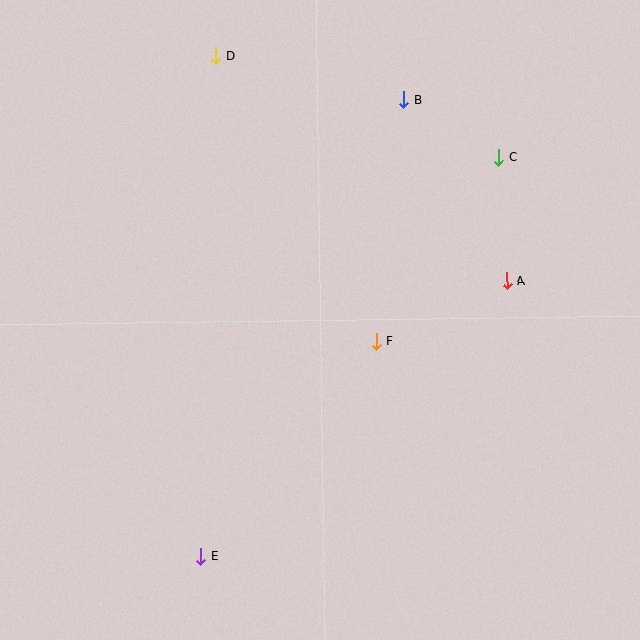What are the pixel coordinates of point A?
Point A is at (507, 281).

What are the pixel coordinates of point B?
Point B is at (404, 99).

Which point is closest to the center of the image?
Point F at (377, 342) is closest to the center.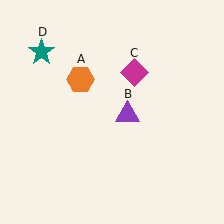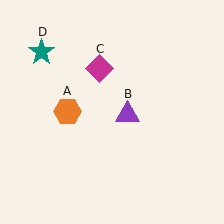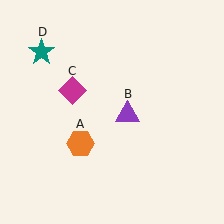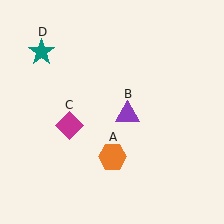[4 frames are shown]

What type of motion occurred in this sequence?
The orange hexagon (object A), magenta diamond (object C) rotated counterclockwise around the center of the scene.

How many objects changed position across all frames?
2 objects changed position: orange hexagon (object A), magenta diamond (object C).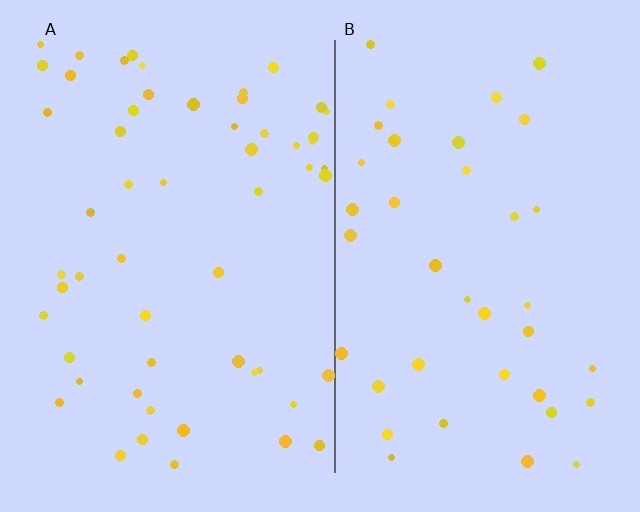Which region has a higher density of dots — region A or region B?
A (the left).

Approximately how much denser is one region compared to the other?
Approximately 1.5× — region A over region B.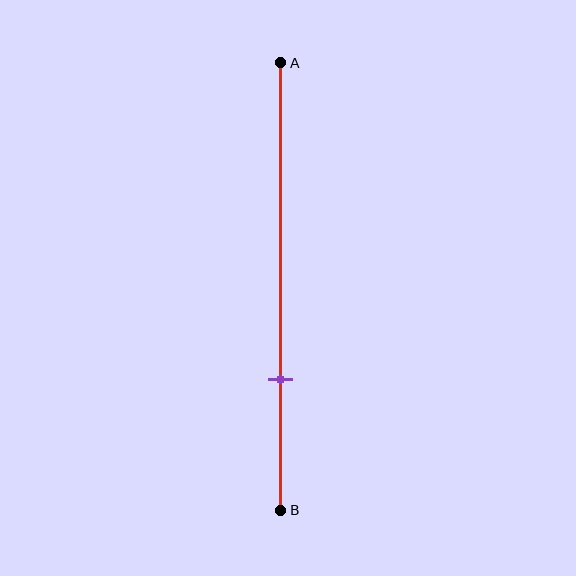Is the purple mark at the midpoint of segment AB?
No, the mark is at about 70% from A, not at the 50% midpoint.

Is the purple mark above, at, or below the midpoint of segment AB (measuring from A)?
The purple mark is below the midpoint of segment AB.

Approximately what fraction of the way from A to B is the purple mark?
The purple mark is approximately 70% of the way from A to B.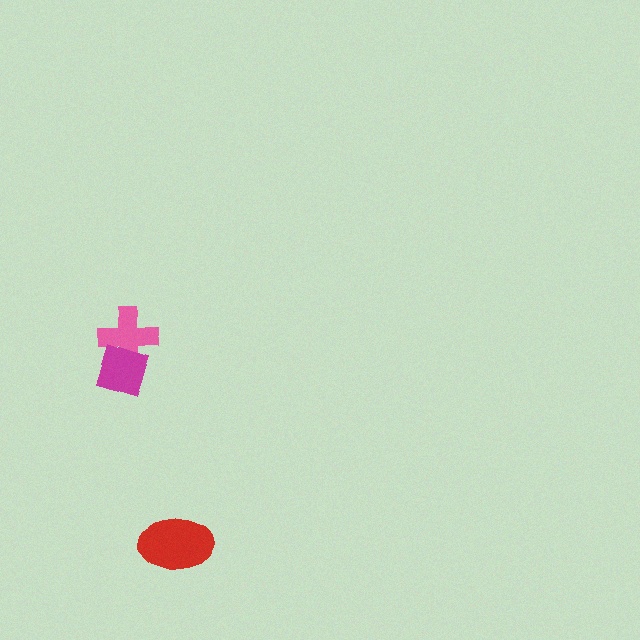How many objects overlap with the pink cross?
1 object overlaps with the pink cross.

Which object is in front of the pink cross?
The magenta diamond is in front of the pink cross.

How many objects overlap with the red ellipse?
0 objects overlap with the red ellipse.